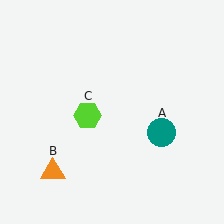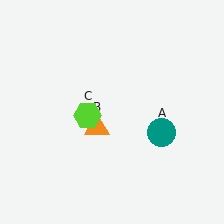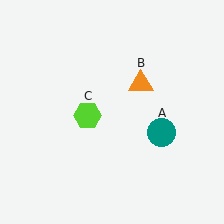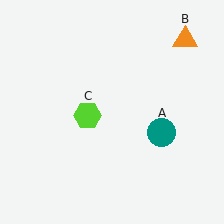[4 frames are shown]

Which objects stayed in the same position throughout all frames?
Teal circle (object A) and lime hexagon (object C) remained stationary.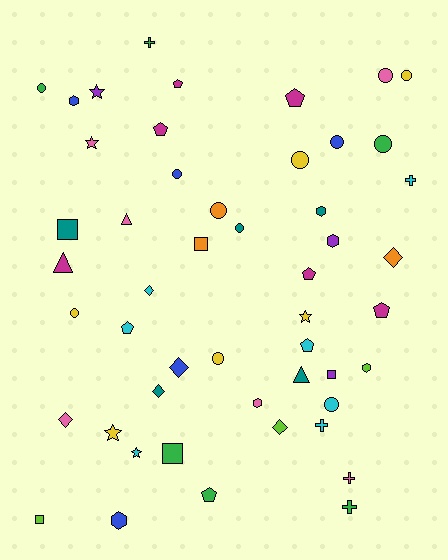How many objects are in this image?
There are 50 objects.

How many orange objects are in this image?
There are 3 orange objects.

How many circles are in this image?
There are 12 circles.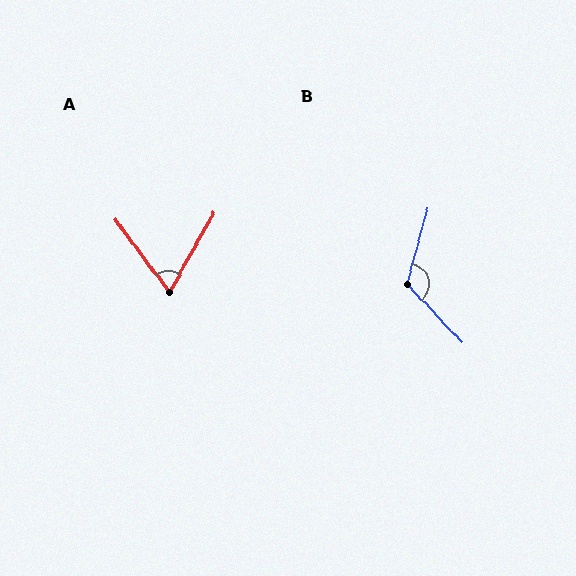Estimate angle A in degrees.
Approximately 66 degrees.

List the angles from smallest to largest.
A (66°), B (121°).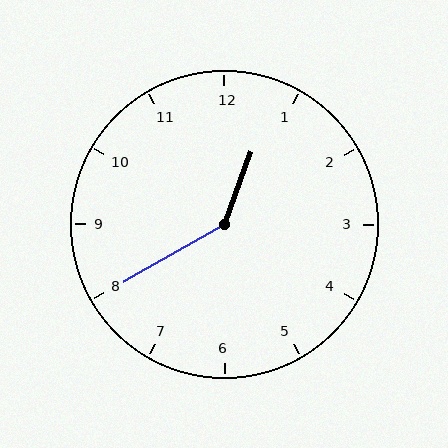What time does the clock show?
12:40.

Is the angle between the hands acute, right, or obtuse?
It is obtuse.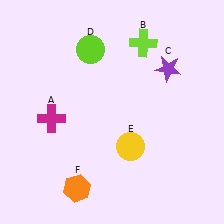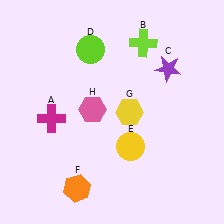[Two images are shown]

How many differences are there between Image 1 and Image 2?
There are 2 differences between the two images.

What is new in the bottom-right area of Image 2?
A yellow hexagon (G) was added in the bottom-right area of Image 2.